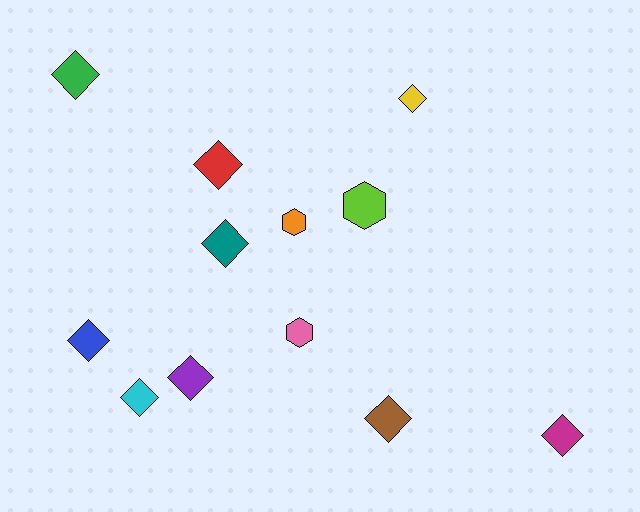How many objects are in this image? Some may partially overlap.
There are 12 objects.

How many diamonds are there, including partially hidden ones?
There are 9 diamonds.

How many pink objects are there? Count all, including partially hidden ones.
There is 1 pink object.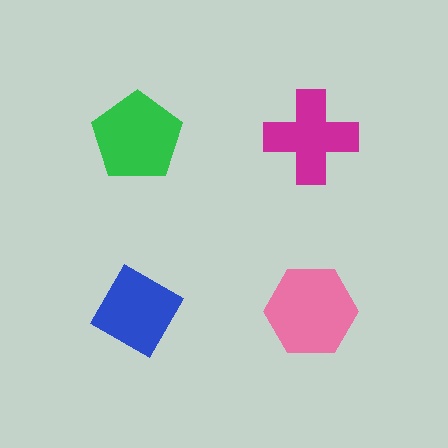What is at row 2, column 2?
A pink hexagon.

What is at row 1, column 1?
A green pentagon.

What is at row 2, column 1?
A blue diamond.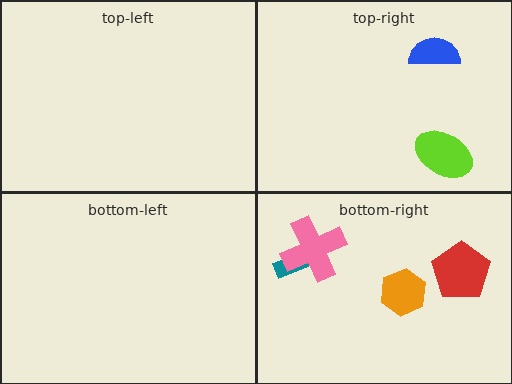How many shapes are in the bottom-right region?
4.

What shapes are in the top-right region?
The lime ellipse, the blue semicircle.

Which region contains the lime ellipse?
The top-right region.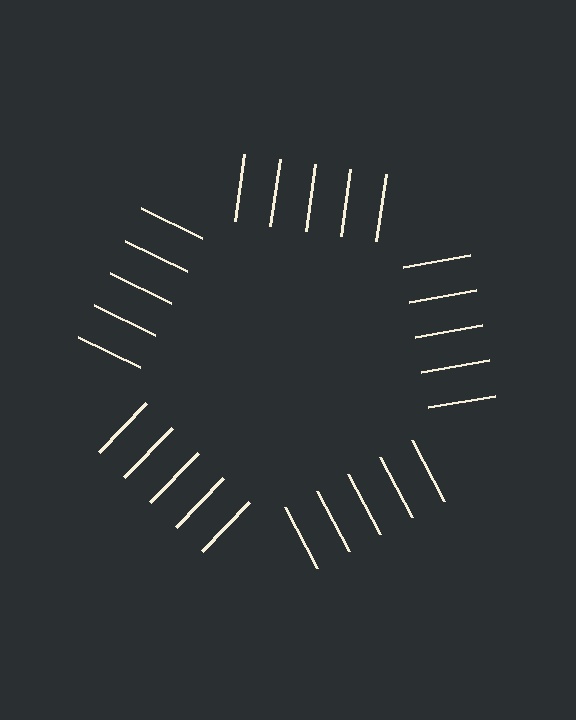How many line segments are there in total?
25 — 5 along each of the 5 edges.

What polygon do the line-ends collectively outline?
An illusory pentagon — the line segments terminate on its edges but no continuous stroke is drawn.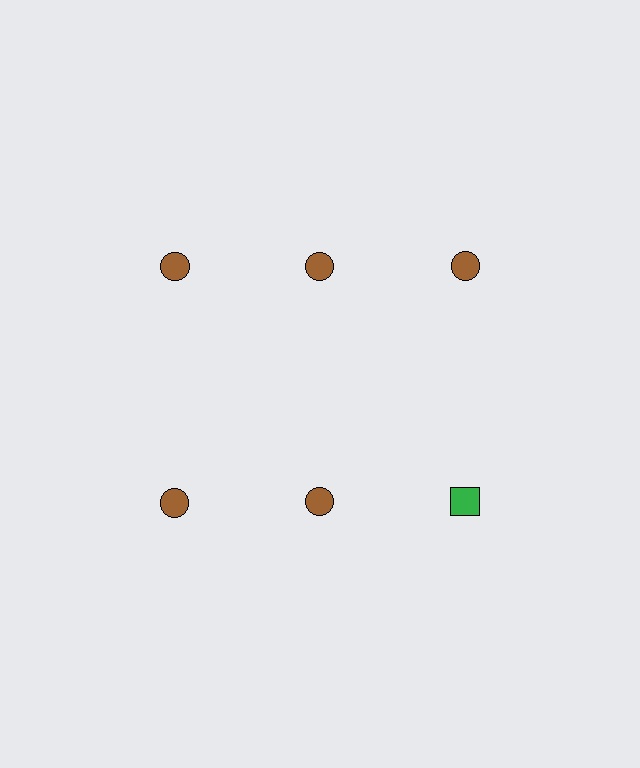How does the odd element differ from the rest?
It differs in both color (green instead of brown) and shape (square instead of circle).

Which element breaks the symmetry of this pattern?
The green square in the second row, center column breaks the symmetry. All other shapes are brown circles.